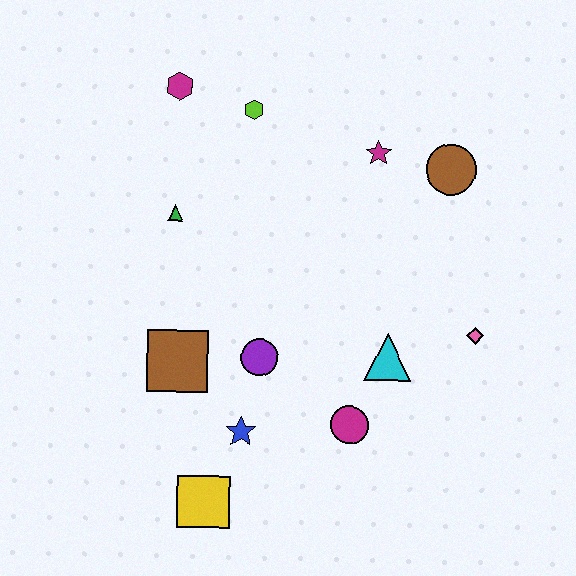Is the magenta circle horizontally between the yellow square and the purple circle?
No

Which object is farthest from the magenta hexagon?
The yellow square is farthest from the magenta hexagon.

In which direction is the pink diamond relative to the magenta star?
The pink diamond is below the magenta star.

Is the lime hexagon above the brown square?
Yes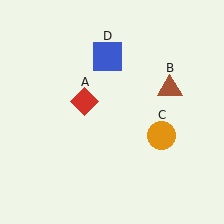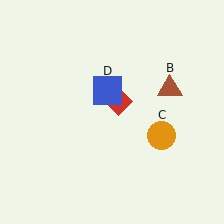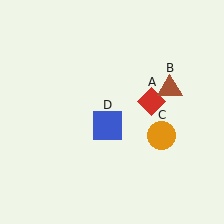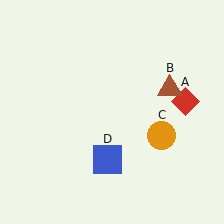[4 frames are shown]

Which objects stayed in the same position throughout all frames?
Brown triangle (object B) and orange circle (object C) remained stationary.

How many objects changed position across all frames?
2 objects changed position: red diamond (object A), blue square (object D).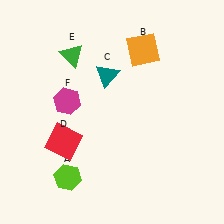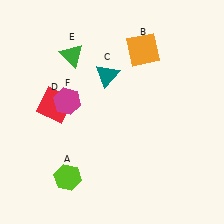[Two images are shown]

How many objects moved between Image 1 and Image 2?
1 object moved between the two images.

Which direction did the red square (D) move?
The red square (D) moved up.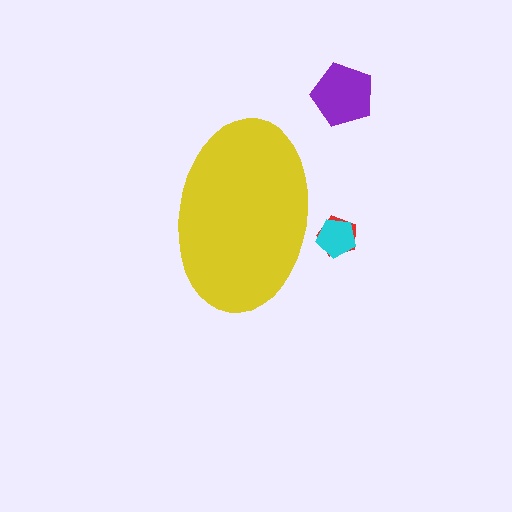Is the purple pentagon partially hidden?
No, the purple pentagon is fully visible.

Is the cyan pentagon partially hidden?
Yes, the cyan pentagon is partially hidden behind the yellow ellipse.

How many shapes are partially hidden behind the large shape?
2 shapes are partially hidden.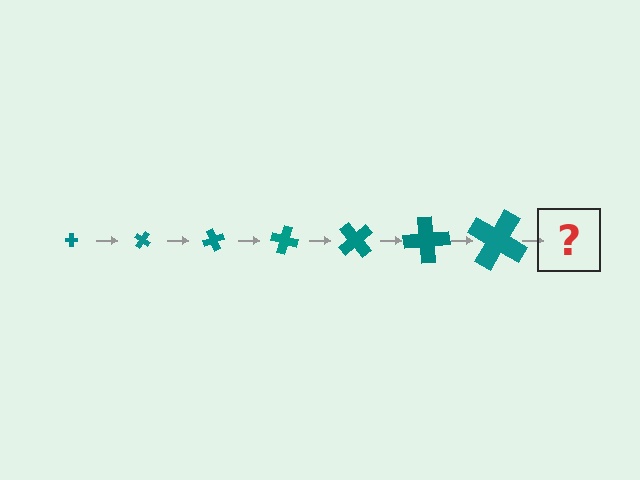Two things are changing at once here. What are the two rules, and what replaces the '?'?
The two rules are that the cross grows larger each step and it rotates 35 degrees each step. The '?' should be a cross, larger than the previous one and rotated 245 degrees from the start.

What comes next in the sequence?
The next element should be a cross, larger than the previous one and rotated 245 degrees from the start.